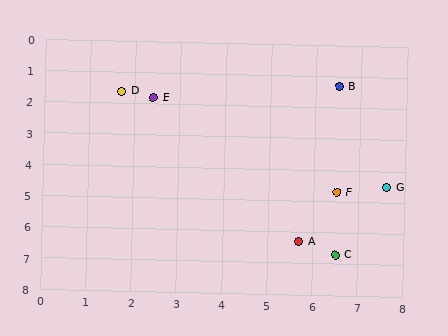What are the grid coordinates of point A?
Point A is at approximately (5.7, 6.3).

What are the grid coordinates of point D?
Point D is at approximately (1.7, 1.6).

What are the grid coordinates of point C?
Point C is at approximately (6.5, 6.7).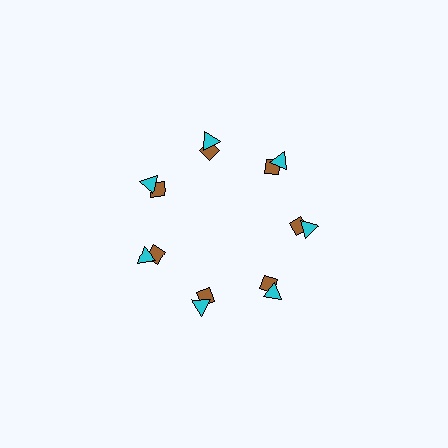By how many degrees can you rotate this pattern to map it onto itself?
The pattern maps onto itself every 51 degrees of rotation.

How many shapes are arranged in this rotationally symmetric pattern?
There are 14 shapes, arranged in 7 groups of 2.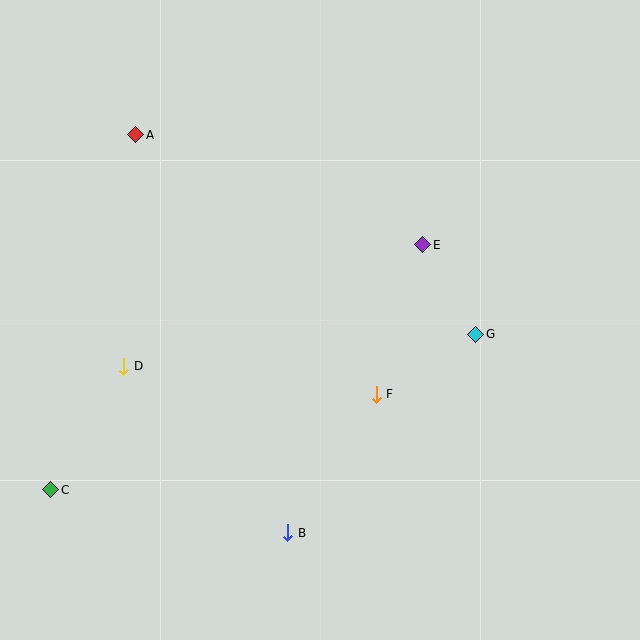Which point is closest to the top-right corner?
Point E is closest to the top-right corner.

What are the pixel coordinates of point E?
Point E is at (423, 245).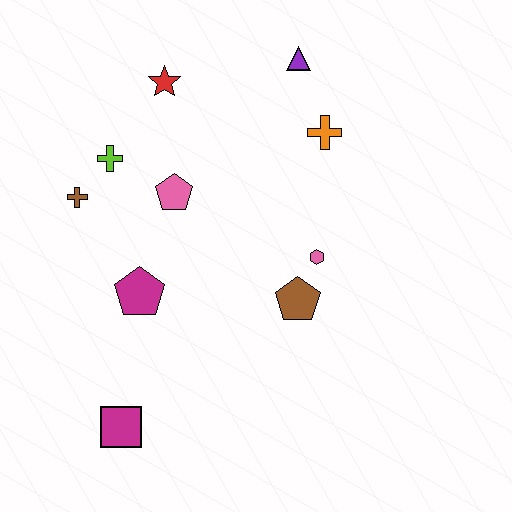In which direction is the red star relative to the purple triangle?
The red star is to the left of the purple triangle.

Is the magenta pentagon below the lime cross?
Yes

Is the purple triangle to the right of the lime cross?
Yes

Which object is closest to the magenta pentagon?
The pink pentagon is closest to the magenta pentagon.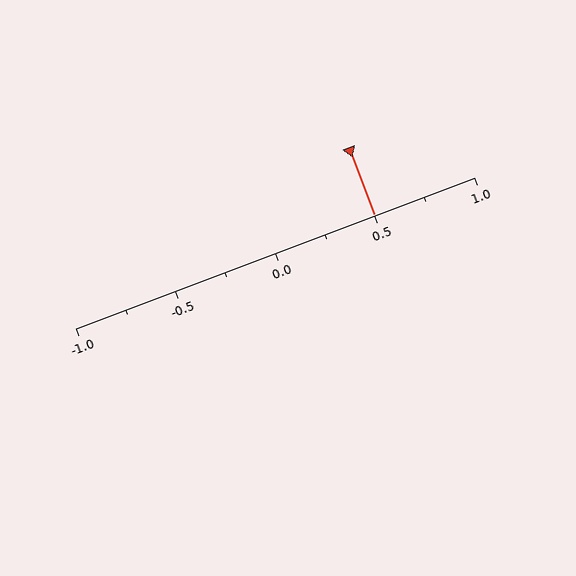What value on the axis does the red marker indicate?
The marker indicates approximately 0.5.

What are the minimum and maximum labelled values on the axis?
The axis runs from -1.0 to 1.0.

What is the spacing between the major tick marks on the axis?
The major ticks are spaced 0.5 apart.